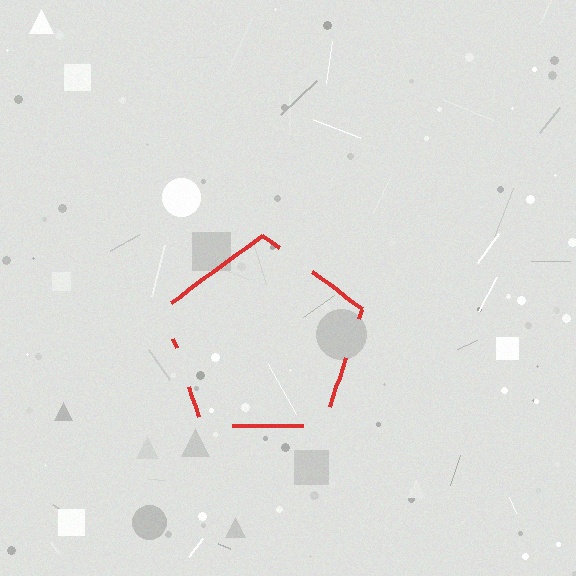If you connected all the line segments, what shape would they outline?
They would outline a pentagon.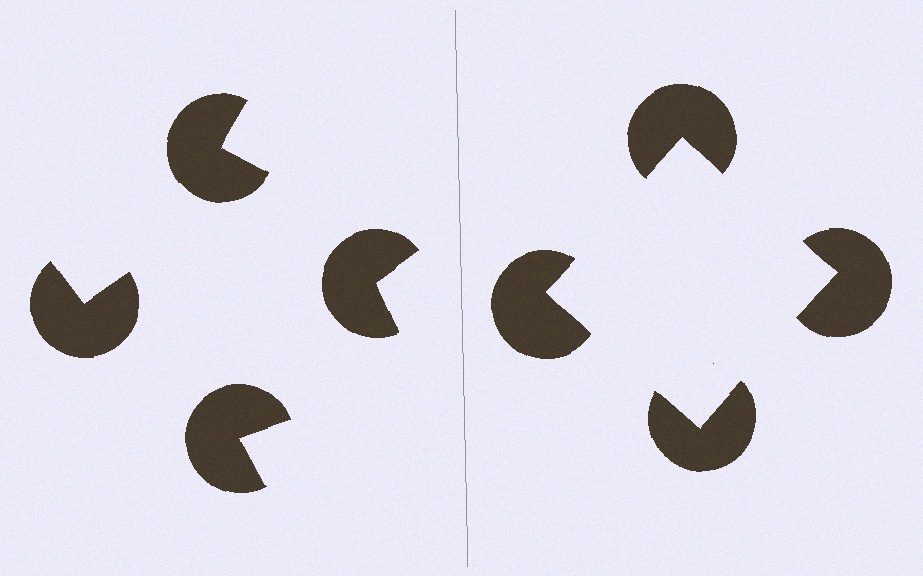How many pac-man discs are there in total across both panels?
8 — 4 on each side.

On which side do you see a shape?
An illusory square appears on the right side. On the left side the wedge cuts are rotated, so no coherent shape forms.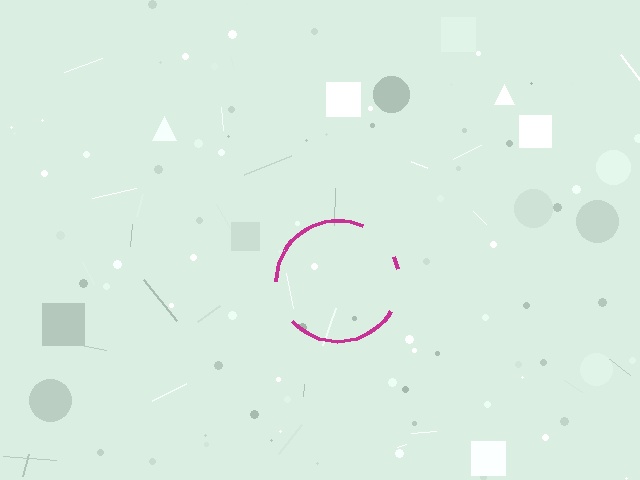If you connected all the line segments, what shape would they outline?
They would outline a circle.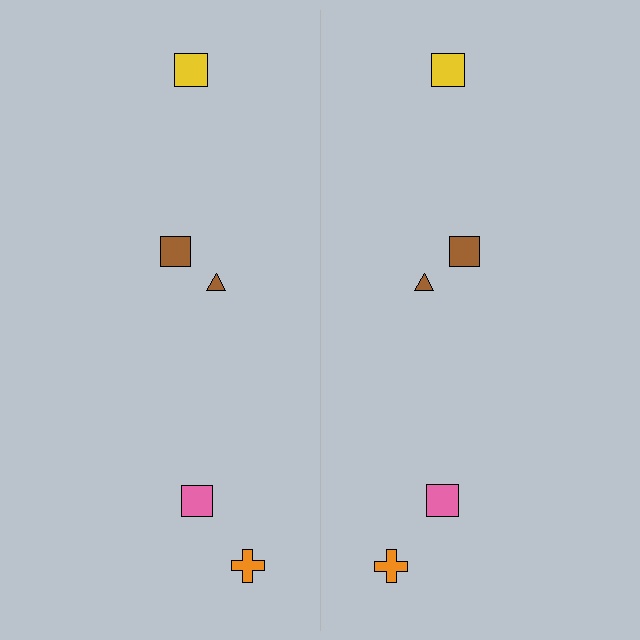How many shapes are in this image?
There are 10 shapes in this image.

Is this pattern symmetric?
Yes, this pattern has bilateral (reflection) symmetry.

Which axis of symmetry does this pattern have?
The pattern has a vertical axis of symmetry running through the center of the image.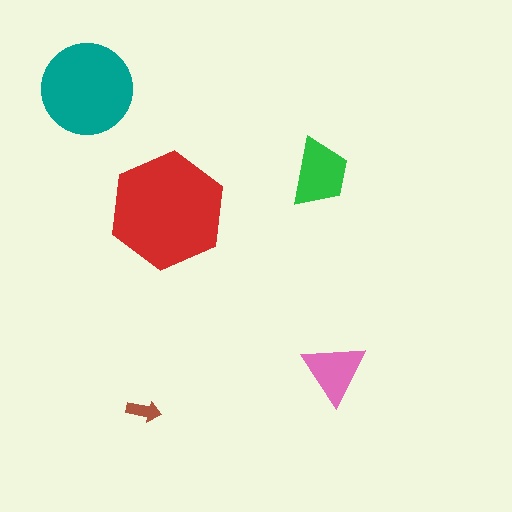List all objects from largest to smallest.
The red hexagon, the teal circle, the green trapezoid, the pink triangle, the brown arrow.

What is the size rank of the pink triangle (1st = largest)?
4th.